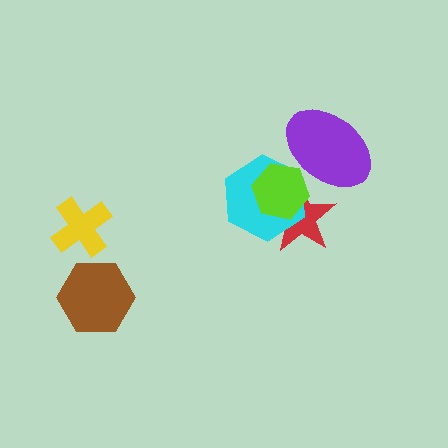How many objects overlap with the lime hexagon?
3 objects overlap with the lime hexagon.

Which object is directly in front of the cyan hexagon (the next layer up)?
The lime hexagon is directly in front of the cyan hexagon.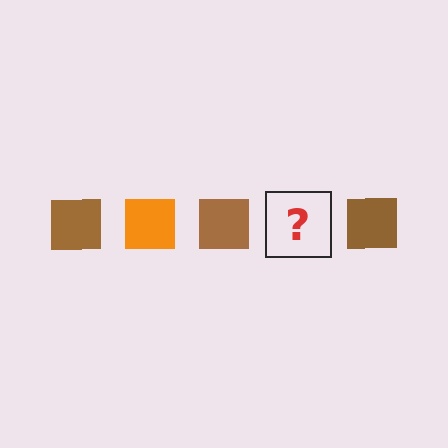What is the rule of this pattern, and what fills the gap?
The rule is that the pattern cycles through brown, orange squares. The gap should be filled with an orange square.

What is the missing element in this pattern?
The missing element is an orange square.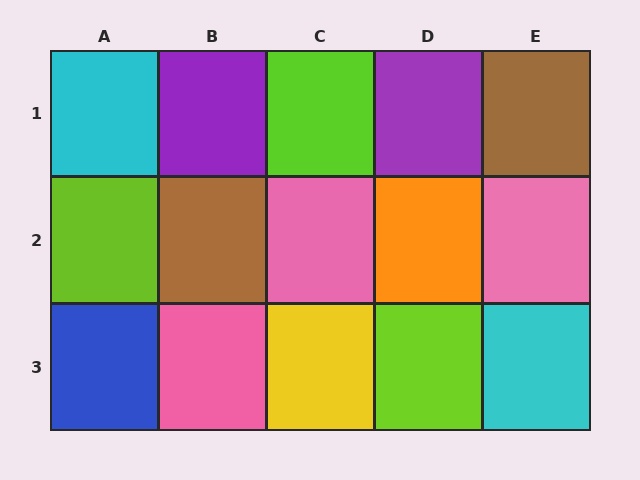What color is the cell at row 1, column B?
Purple.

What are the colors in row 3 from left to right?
Blue, pink, yellow, lime, cyan.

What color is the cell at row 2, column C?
Pink.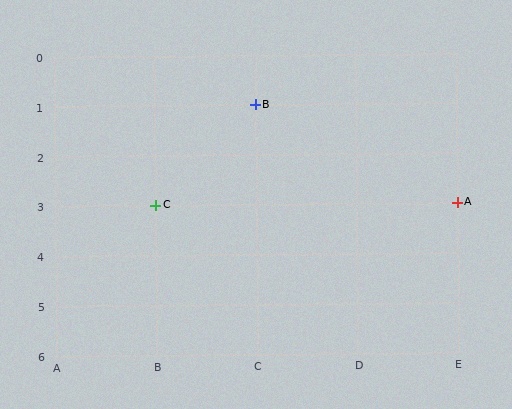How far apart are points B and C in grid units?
Points B and C are 1 column and 2 rows apart (about 2.2 grid units diagonally).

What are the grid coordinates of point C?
Point C is at grid coordinates (B, 3).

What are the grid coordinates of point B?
Point B is at grid coordinates (C, 1).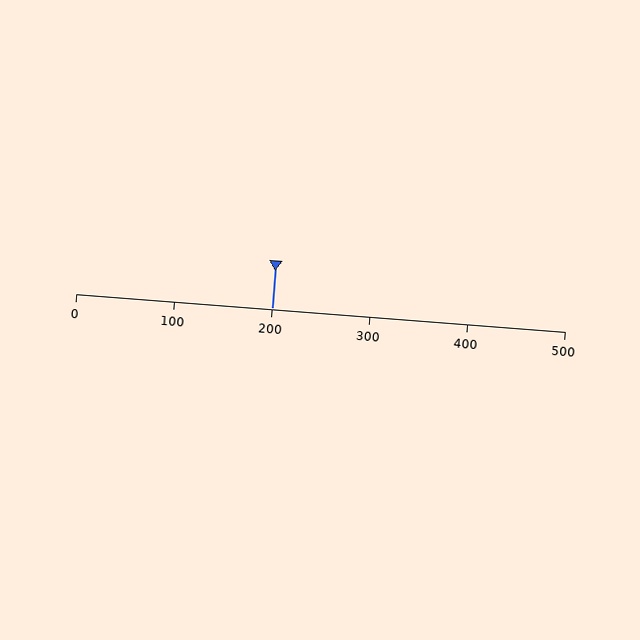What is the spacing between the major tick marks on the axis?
The major ticks are spaced 100 apart.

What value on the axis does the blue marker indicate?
The marker indicates approximately 200.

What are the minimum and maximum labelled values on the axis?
The axis runs from 0 to 500.